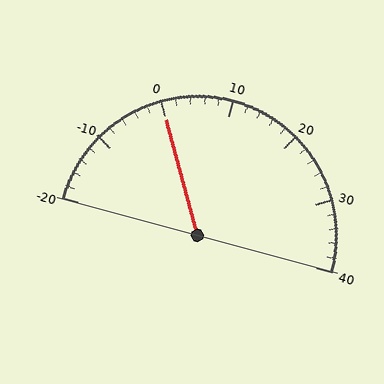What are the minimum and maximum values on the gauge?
The gauge ranges from -20 to 40.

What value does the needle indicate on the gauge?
The needle indicates approximately 0.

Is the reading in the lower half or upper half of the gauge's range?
The reading is in the lower half of the range (-20 to 40).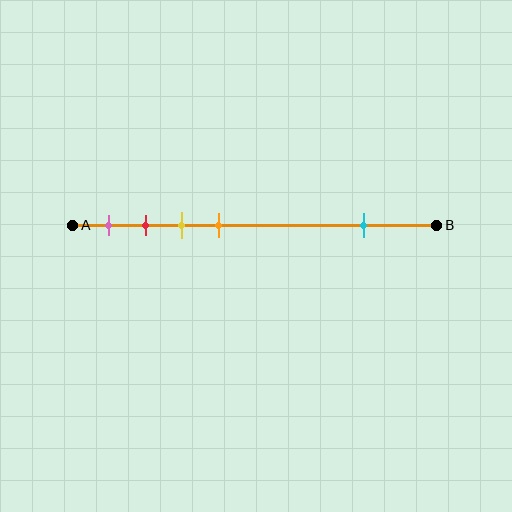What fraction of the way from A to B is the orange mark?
The orange mark is approximately 40% (0.4) of the way from A to B.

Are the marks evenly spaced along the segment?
No, the marks are not evenly spaced.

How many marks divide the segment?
There are 5 marks dividing the segment.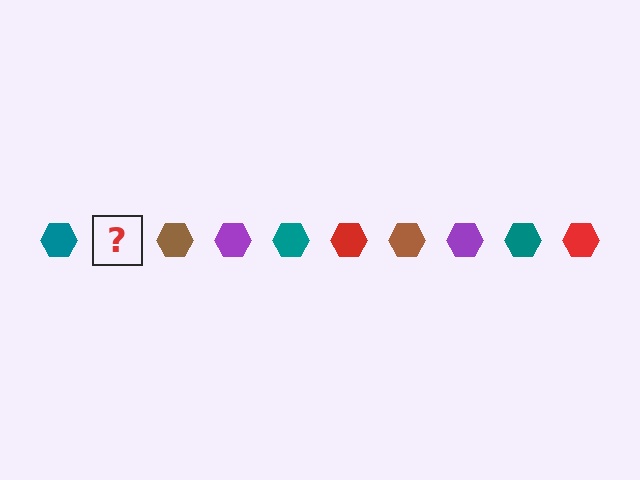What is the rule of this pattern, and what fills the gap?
The rule is that the pattern cycles through teal, red, brown, purple hexagons. The gap should be filled with a red hexagon.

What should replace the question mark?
The question mark should be replaced with a red hexagon.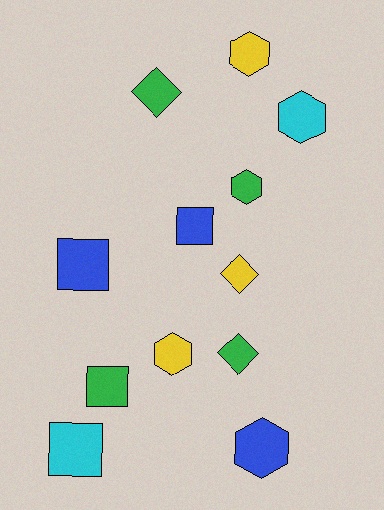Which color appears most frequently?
Green, with 4 objects.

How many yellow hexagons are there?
There are 2 yellow hexagons.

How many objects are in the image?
There are 12 objects.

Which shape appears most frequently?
Hexagon, with 5 objects.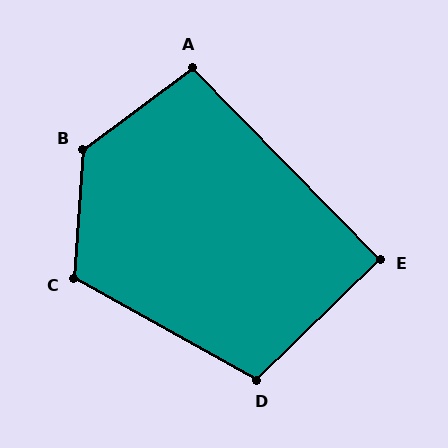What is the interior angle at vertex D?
Approximately 106 degrees (obtuse).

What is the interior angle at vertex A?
Approximately 98 degrees (obtuse).